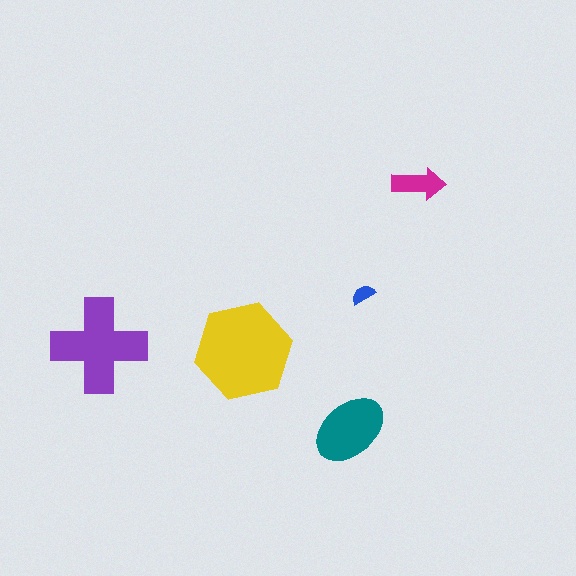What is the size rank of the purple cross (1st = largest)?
2nd.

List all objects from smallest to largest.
The blue semicircle, the magenta arrow, the teal ellipse, the purple cross, the yellow hexagon.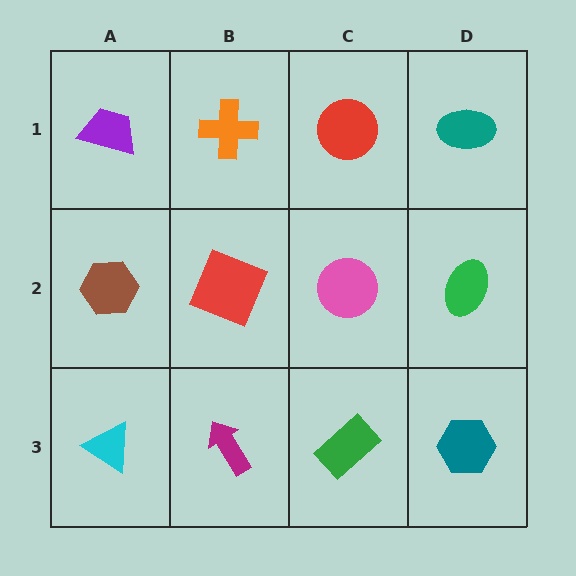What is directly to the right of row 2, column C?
A green ellipse.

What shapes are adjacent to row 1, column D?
A green ellipse (row 2, column D), a red circle (row 1, column C).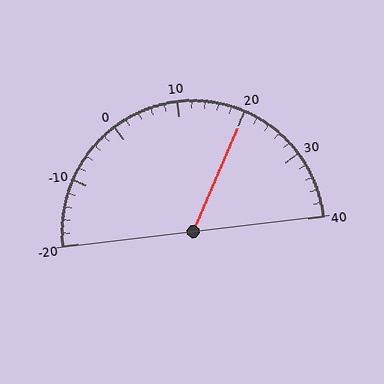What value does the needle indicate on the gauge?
The needle indicates approximately 20.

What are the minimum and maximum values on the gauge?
The gauge ranges from -20 to 40.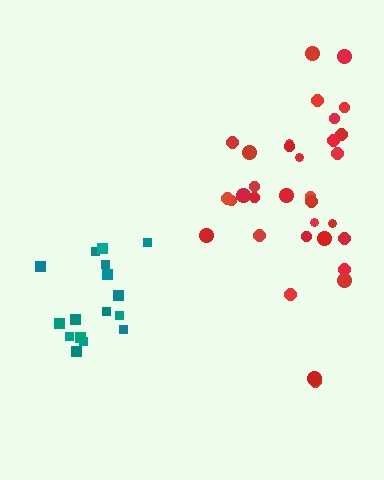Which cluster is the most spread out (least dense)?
Red.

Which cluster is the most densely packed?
Teal.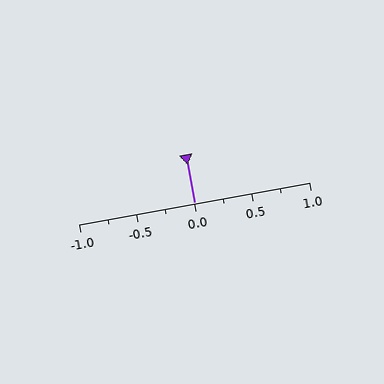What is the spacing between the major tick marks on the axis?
The major ticks are spaced 0.5 apart.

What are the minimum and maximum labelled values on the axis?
The axis runs from -1.0 to 1.0.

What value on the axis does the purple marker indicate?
The marker indicates approximately 0.